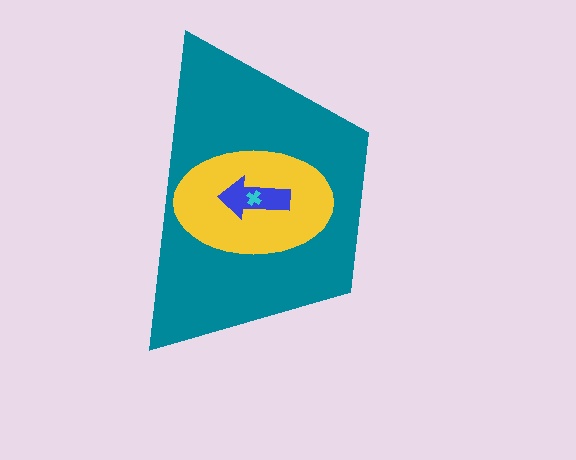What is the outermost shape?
The teal trapezoid.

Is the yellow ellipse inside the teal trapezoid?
Yes.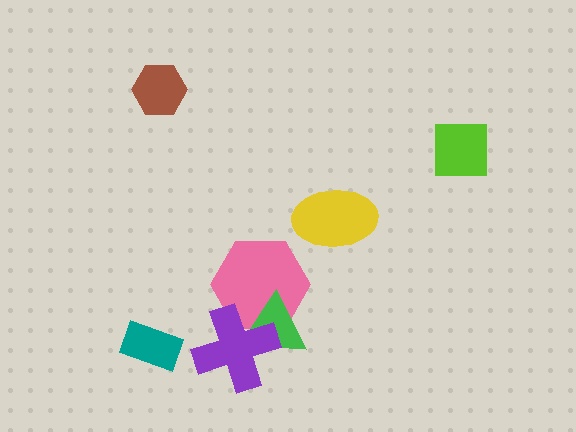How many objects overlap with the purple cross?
2 objects overlap with the purple cross.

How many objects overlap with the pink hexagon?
2 objects overlap with the pink hexagon.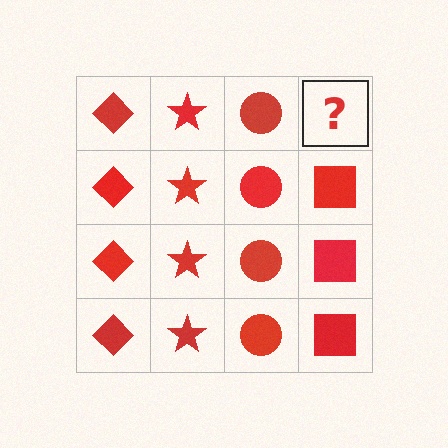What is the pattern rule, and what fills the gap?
The rule is that each column has a consistent shape. The gap should be filled with a red square.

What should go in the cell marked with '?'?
The missing cell should contain a red square.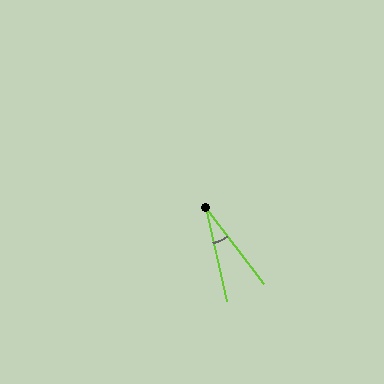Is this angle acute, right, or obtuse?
It is acute.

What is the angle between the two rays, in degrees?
Approximately 25 degrees.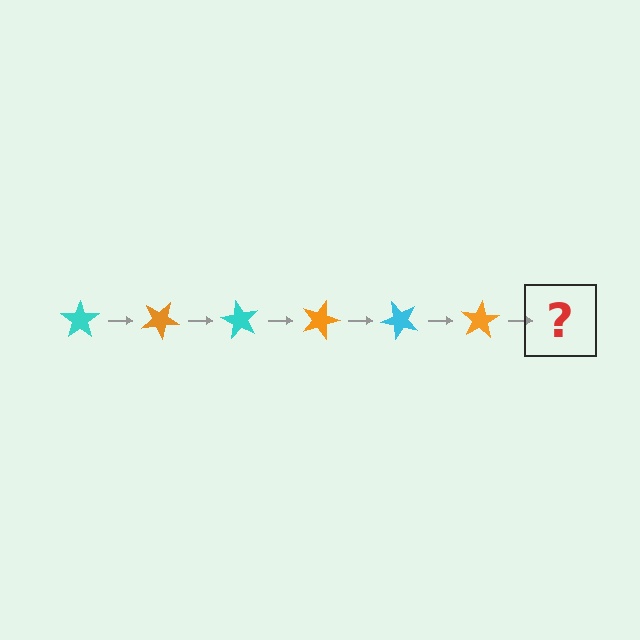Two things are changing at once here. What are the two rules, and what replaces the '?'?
The two rules are that it rotates 30 degrees each step and the color cycles through cyan and orange. The '?' should be a cyan star, rotated 180 degrees from the start.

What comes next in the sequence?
The next element should be a cyan star, rotated 180 degrees from the start.